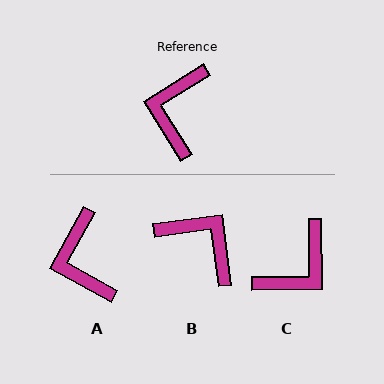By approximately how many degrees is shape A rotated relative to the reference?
Approximately 29 degrees counter-clockwise.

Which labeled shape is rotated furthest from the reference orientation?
C, about 149 degrees away.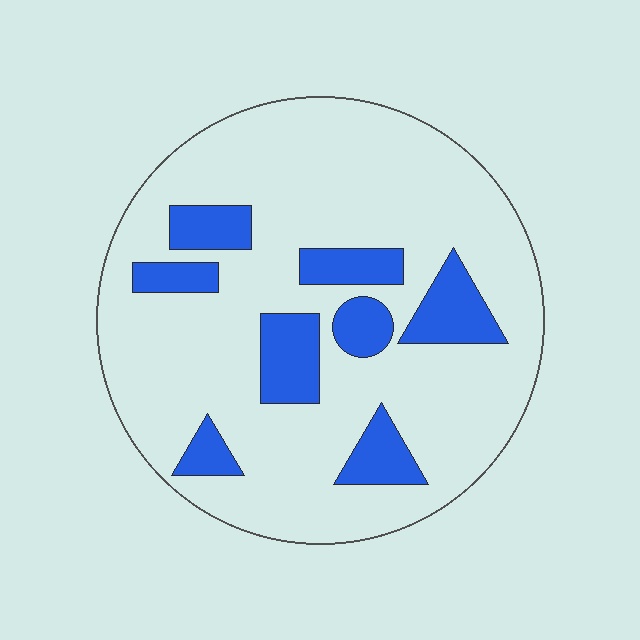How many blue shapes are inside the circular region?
8.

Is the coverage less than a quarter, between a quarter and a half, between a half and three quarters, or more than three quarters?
Less than a quarter.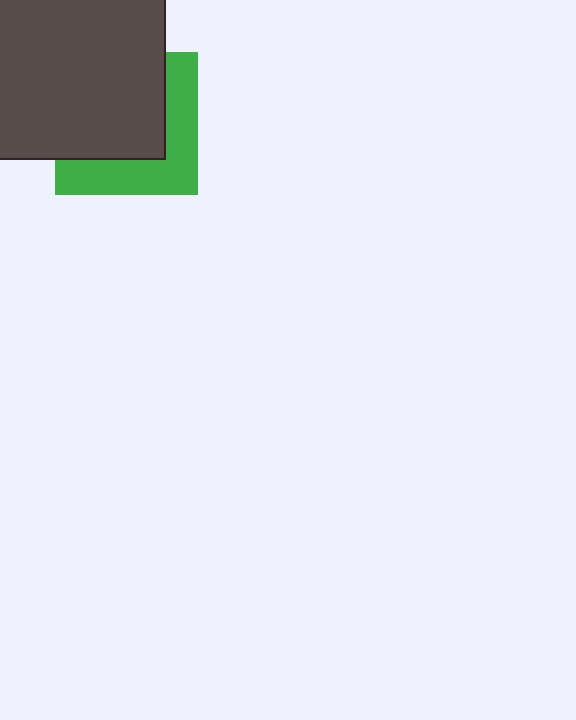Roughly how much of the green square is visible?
A small part of it is visible (roughly 42%).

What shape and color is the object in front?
The object in front is a dark gray square.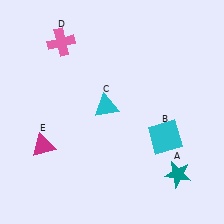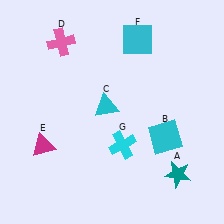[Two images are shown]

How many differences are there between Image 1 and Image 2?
There are 2 differences between the two images.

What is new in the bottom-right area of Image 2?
A cyan cross (G) was added in the bottom-right area of Image 2.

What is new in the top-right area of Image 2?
A cyan square (F) was added in the top-right area of Image 2.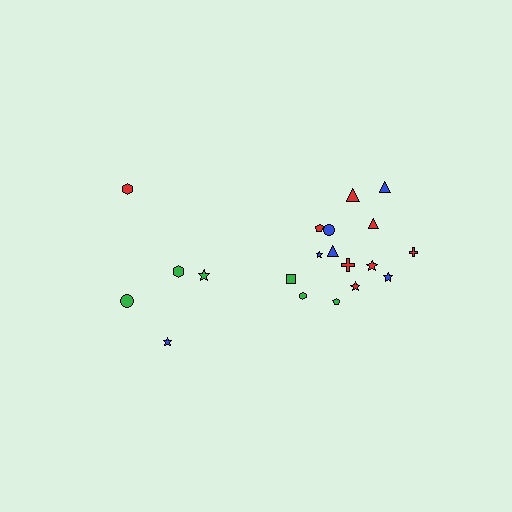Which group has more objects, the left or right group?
The right group.